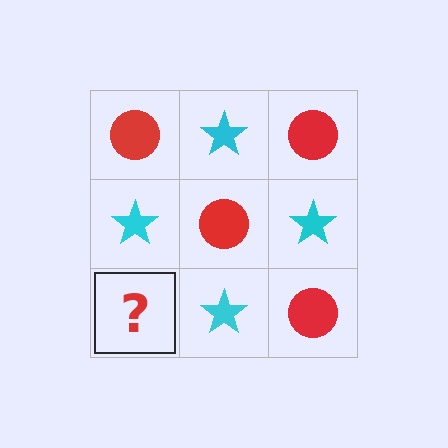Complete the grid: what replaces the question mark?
The question mark should be replaced with a red circle.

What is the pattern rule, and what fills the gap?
The rule is that it alternates red circle and cyan star in a checkerboard pattern. The gap should be filled with a red circle.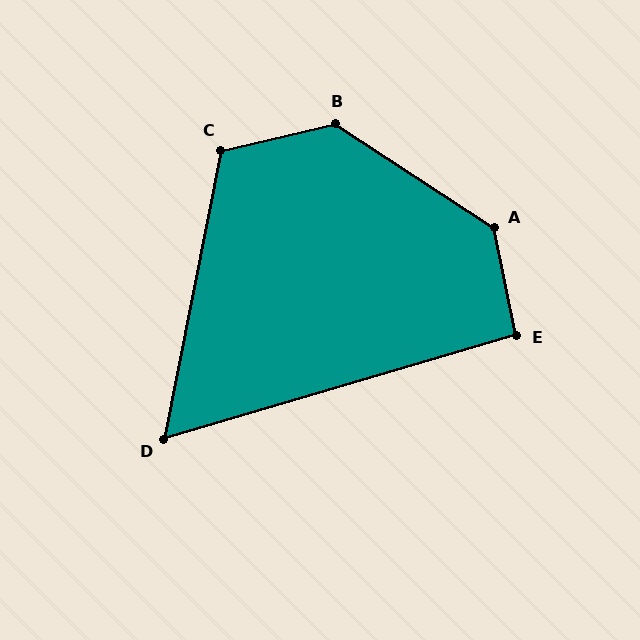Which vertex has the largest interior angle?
A, at approximately 135 degrees.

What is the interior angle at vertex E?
Approximately 95 degrees (approximately right).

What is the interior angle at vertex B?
Approximately 134 degrees (obtuse).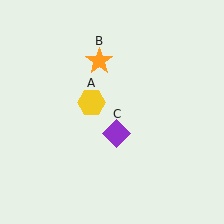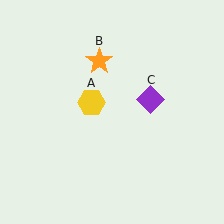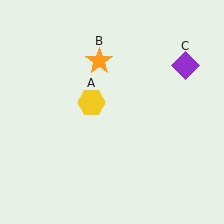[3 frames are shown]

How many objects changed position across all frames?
1 object changed position: purple diamond (object C).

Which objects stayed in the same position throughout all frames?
Yellow hexagon (object A) and orange star (object B) remained stationary.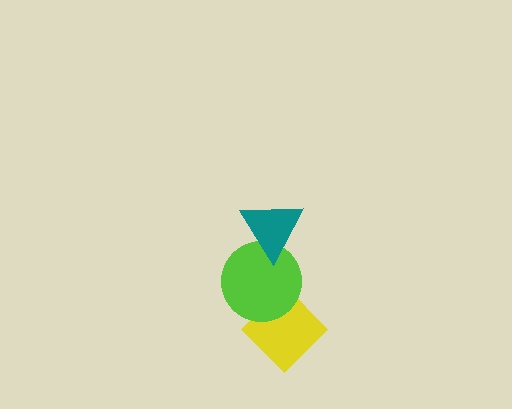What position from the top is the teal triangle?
The teal triangle is 1st from the top.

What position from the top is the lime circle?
The lime circle is 2nd from the top.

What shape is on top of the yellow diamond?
The lime circle is on top of the yellow diamond.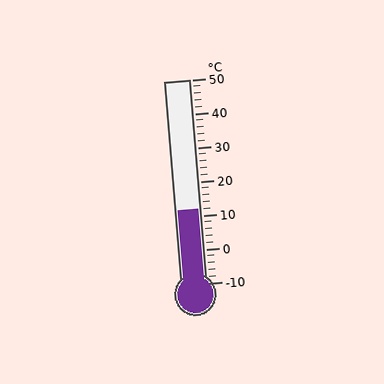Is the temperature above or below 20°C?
The temperature is below 20°C.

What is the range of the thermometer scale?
The thermometer scale ranges from -10°C to 50°C.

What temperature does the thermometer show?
The thermometer shows approximately 12°C.